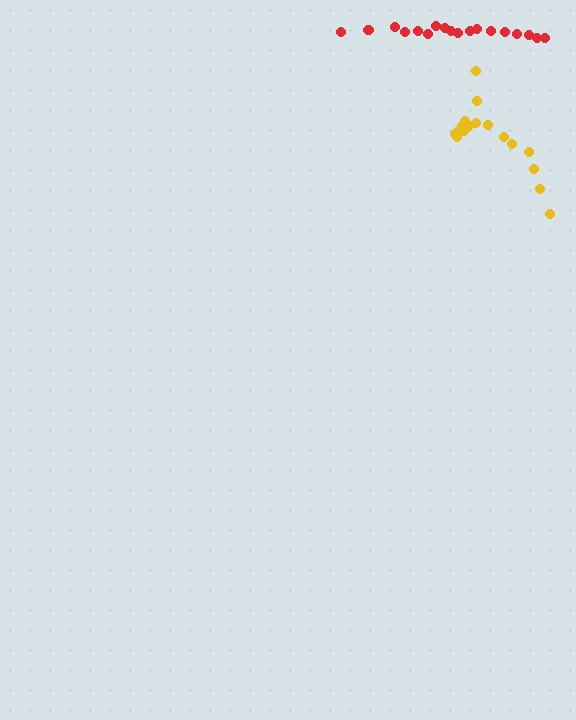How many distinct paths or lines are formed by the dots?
There are 2 distinct paths.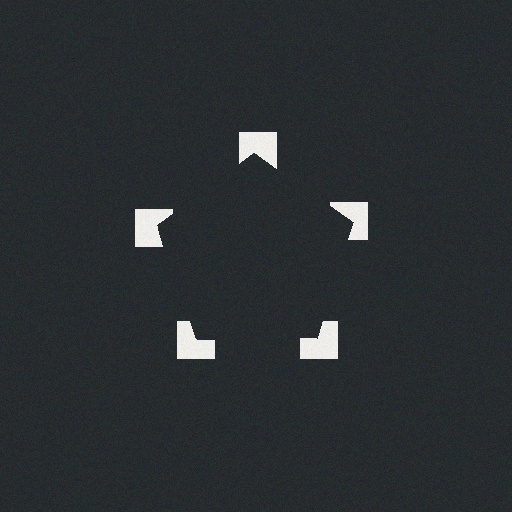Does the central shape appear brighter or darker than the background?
It typically appears slightly darker than the background, even though no actual brightness change is drawn.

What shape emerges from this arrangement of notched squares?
An illusory pentagon — its edges are inferred from the aligned wedge cuts in the notched squares, not physically drawn.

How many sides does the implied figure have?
5 sides.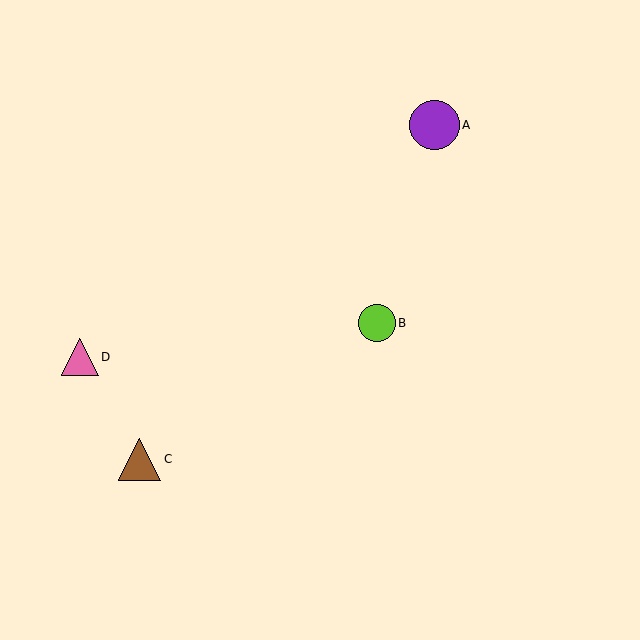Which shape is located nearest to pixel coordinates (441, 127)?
The purple circle (labeled A) at (434, 125) is nearest to that location.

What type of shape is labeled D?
Shape D is a pink triangle.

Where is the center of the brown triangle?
The center of the brown triangle is at (140, 459).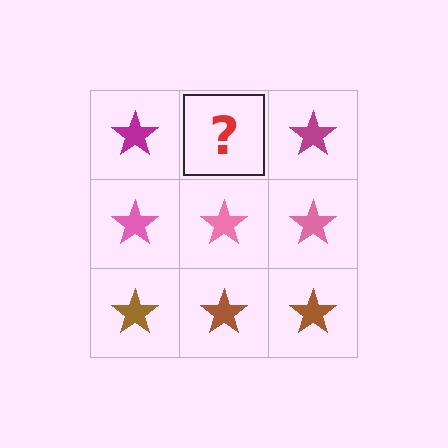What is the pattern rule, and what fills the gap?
The rule is that each row has a consistent color. The gap should be filled with a magenta star.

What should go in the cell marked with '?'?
The missing cell should contain a magenta star.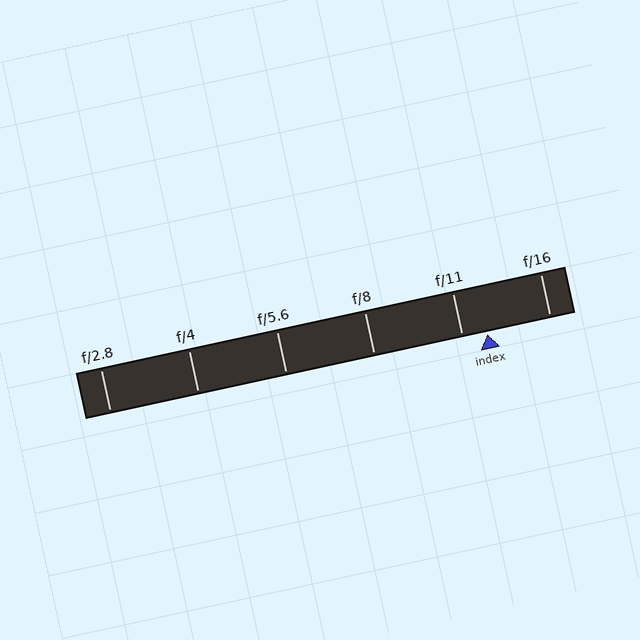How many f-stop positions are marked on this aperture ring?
There are 6 f-stop positions marked.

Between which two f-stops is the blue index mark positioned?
The index mark is between f/11 and f/16.